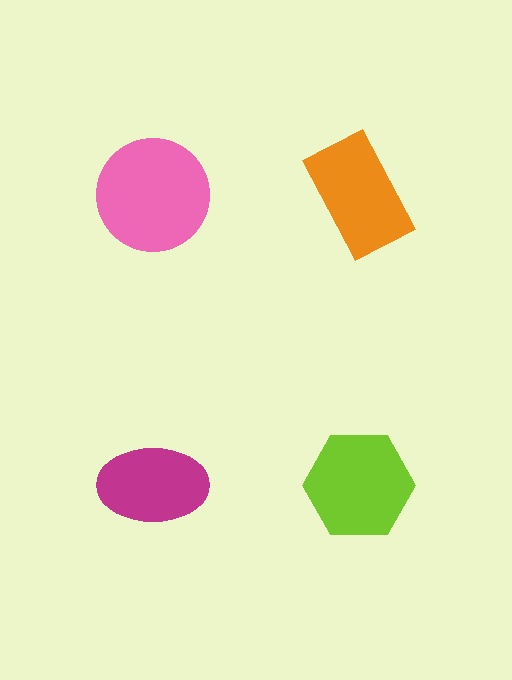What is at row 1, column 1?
A pink circle.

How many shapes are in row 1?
2 shapes.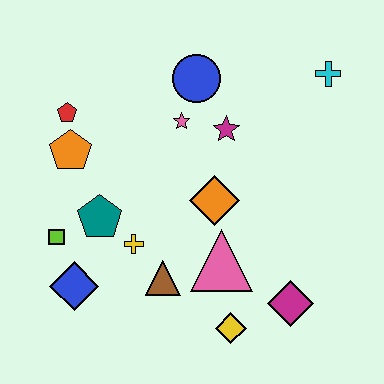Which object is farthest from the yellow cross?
The cyan cross is farthest from the yellow cross.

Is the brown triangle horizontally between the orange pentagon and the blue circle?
Yes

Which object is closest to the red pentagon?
The orange pentagon is closest to the red pentagon.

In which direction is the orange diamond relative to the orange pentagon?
The orange diamond is to the right of the orange pentagon.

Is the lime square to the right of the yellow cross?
No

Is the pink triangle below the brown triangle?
No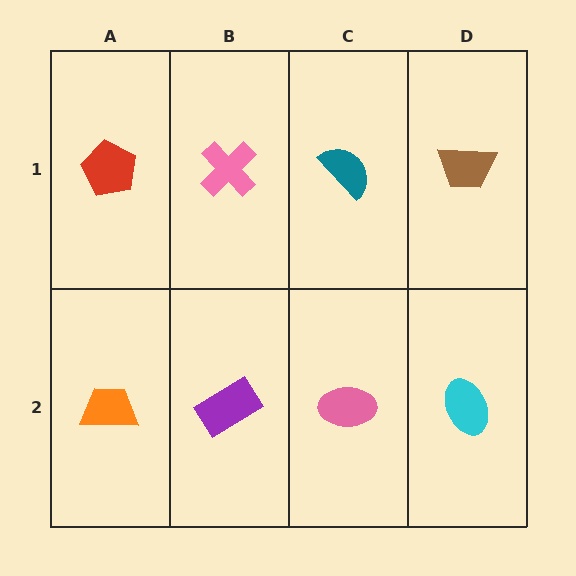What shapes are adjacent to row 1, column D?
A cyan ellipse (row 2, column D), a teal semicircle (row 1, column C).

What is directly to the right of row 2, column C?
A cyan ellipse.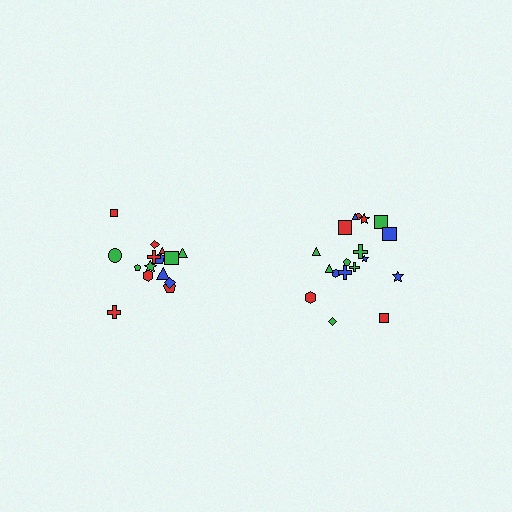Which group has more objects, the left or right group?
The right group.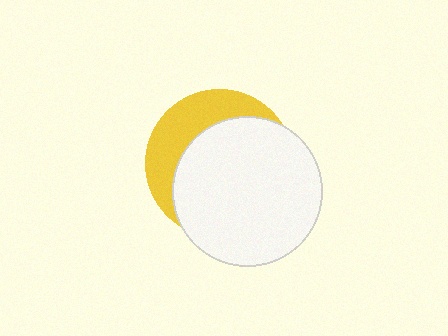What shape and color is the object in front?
The object in front is a white circle.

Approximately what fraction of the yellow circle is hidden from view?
Roughly 68% of the yellow circle is hidden behind the white circle.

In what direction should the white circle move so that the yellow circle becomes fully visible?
The white circle should move toward the lower-right. That is the shortest direction to clear the overlap and leave the yellow circle fully visible.